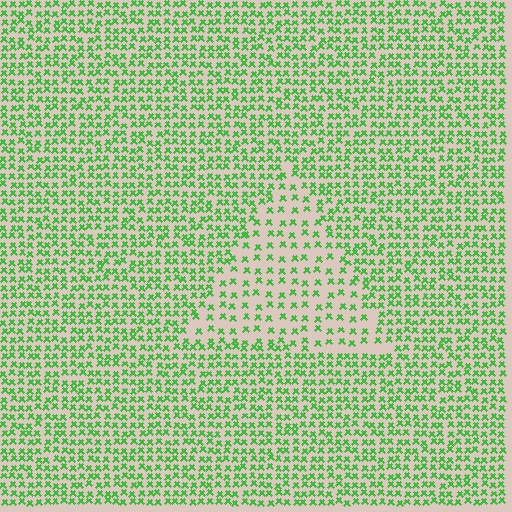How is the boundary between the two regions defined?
The boundary is defined by a change in element density (approximately 2.0x ratio). All elements are the same color, size, and shape.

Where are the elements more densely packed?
The elements are more densely packed outside the triangle boundary.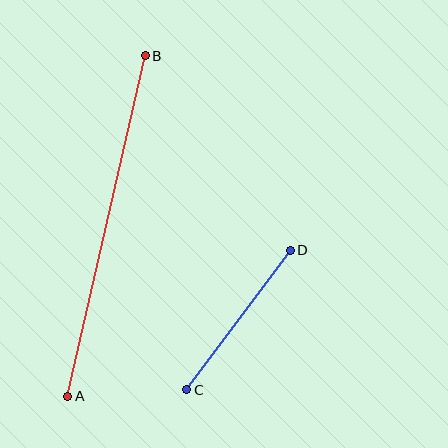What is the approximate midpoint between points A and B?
The midpoint is at approximately (106, 226) pixels.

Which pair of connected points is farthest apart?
Points A and B are farthest apart.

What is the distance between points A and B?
The distance is approximately 350 pixels.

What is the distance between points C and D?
The distance is approximately 174 pixels.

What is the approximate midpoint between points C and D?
The midpoint is at approximately (239, 320) pixels.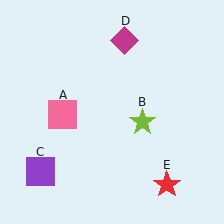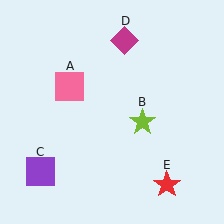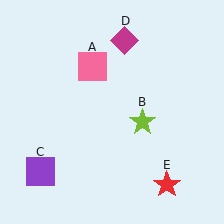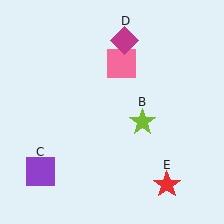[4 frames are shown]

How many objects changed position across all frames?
1 object changed position: pink square (object A).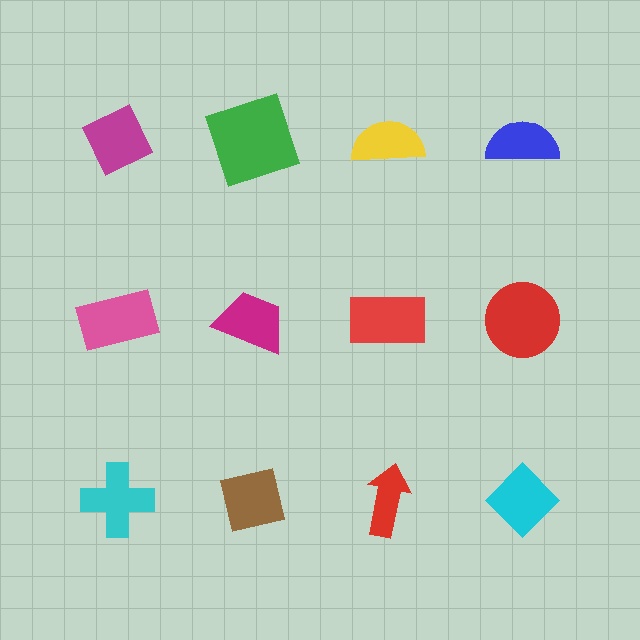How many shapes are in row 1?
4 shapes.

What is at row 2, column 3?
A red rectangle.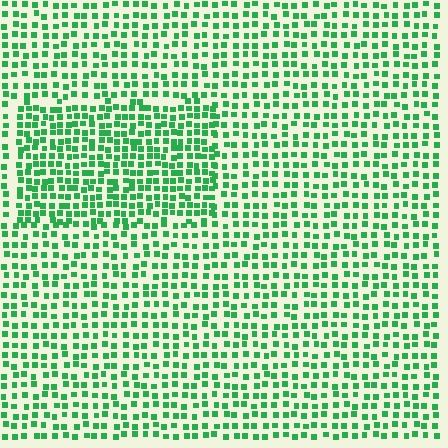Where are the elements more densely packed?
The elements are more densely packed inside the rectangle boundary.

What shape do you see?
I see a rectangle.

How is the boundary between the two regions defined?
The boundary is defined by a change in element density (approximately 1.6x ratio). All elements are the same color, size, and shape.